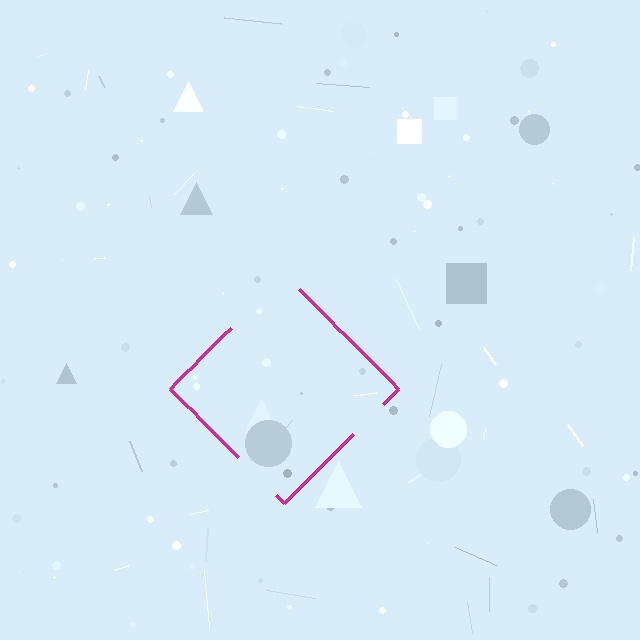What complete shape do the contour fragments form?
The contour fragments form a diamond.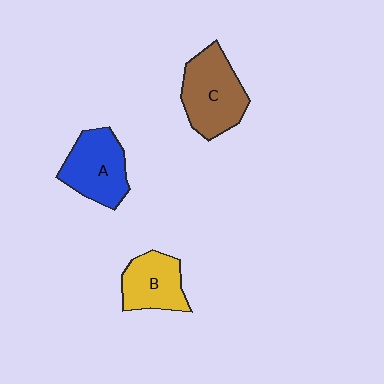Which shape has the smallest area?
Shape B (yellow).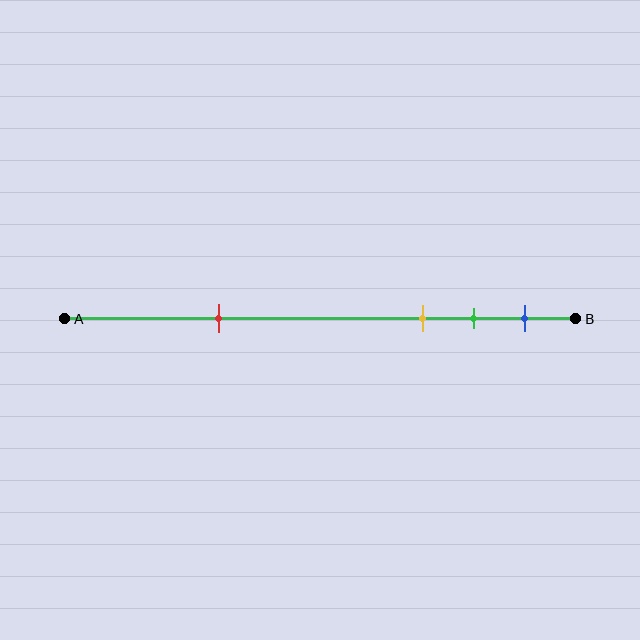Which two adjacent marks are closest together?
The green and blue marks are the closest adjacent pair.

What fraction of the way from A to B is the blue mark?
The blue mark is approximately 90% (0.9) of the way from A to B.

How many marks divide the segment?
There are 4 marks dividing the segment.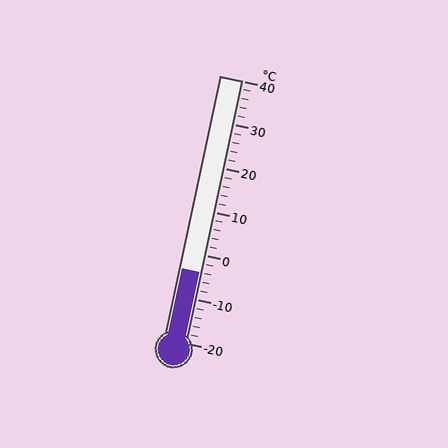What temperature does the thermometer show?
The thermometer shows approximately -4°C.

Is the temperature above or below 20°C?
The temperature is below 20°C.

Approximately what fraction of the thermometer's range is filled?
The thermometer is filled to approximately 25% of its range.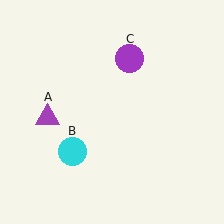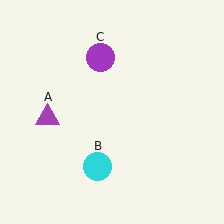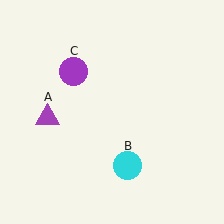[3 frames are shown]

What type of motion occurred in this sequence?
The cyan circle (object B), purple circle (object C) rotated counterclockwise around the center of the scene.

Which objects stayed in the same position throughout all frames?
Purple triangle (object A) remained stationary.